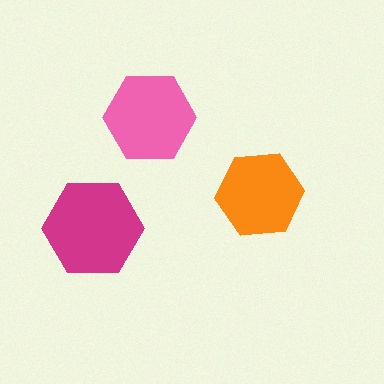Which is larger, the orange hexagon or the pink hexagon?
The pink one.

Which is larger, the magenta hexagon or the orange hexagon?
The magenta one.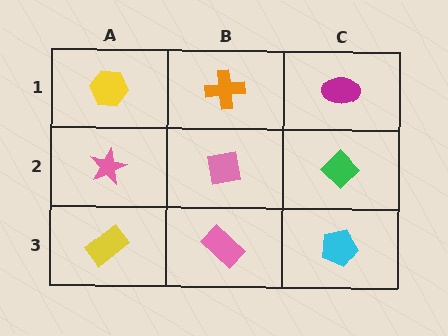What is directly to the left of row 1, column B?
A yellow hexagon.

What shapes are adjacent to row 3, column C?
A green diamond (row 2, column C), a pink rectangle (row 3, column B).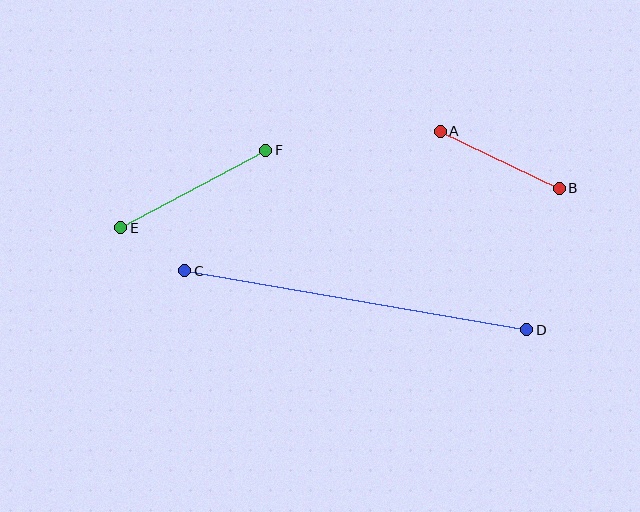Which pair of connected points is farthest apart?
Points C and D are farthest apart.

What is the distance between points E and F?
The distance is approximately 165 pixels.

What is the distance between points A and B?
The distance is approximately 132 pixels.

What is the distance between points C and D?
The distance is approximately 347 pixels.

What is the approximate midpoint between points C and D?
The midpoint is at approximately (356, 300) pixels.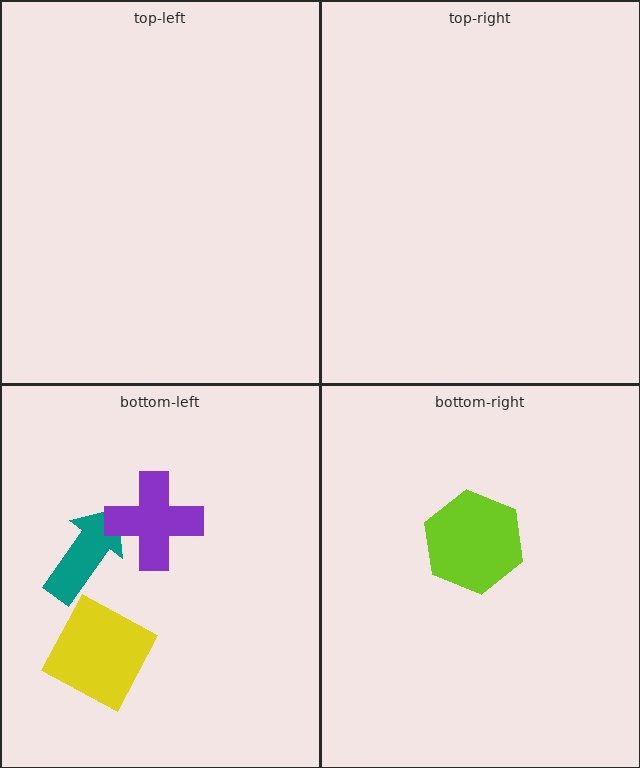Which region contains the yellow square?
The bottom-left region.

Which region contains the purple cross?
The bottom-left region.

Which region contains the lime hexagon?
The bottom-right region.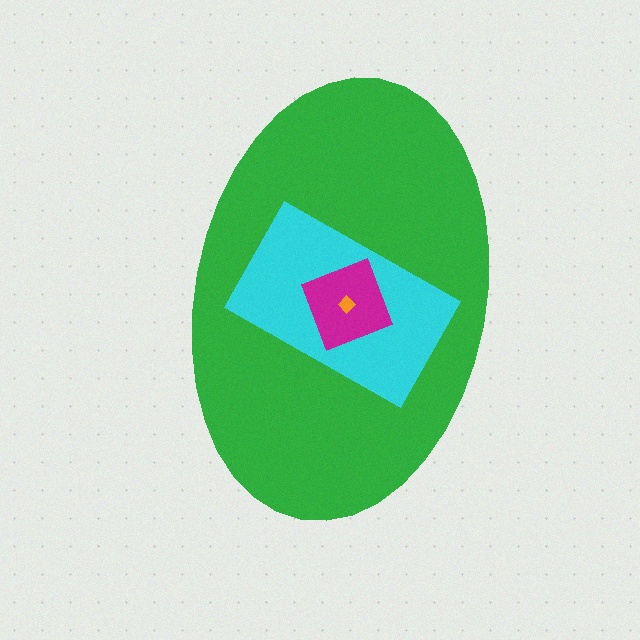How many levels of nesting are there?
4.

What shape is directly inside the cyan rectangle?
The magenta square.